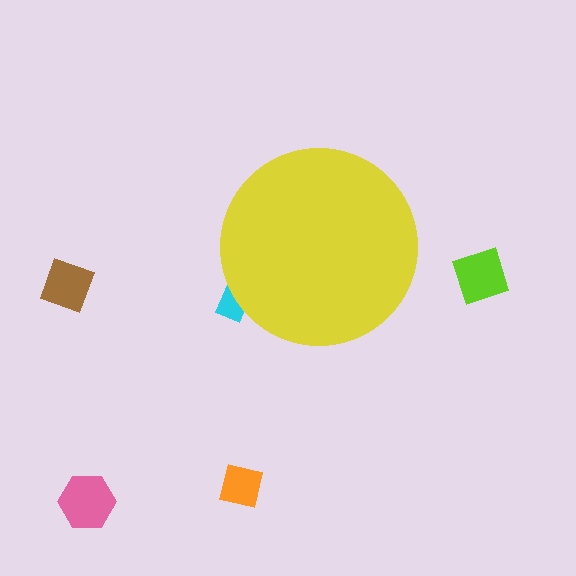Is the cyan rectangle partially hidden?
Yes, the cyan rectangle is partially hidden behind the yellow circle.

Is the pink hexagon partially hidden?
No, the pink hexagon is fully visible.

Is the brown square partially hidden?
No, the brown square is fully visible.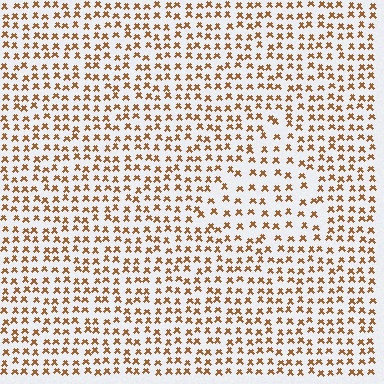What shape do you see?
I see a triangle.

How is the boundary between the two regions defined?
The boundary is defined by a change in element density (approximately 1.6x ratio). All elements are the same color, size, and shape.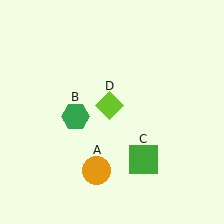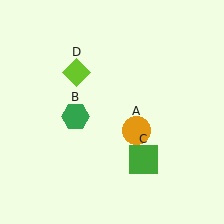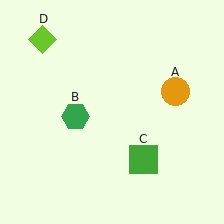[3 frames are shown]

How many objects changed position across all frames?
2 objects changed position: orange circle (object A), lime diamond (object D).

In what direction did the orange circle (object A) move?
The orange circle (object A) moved up and to the right.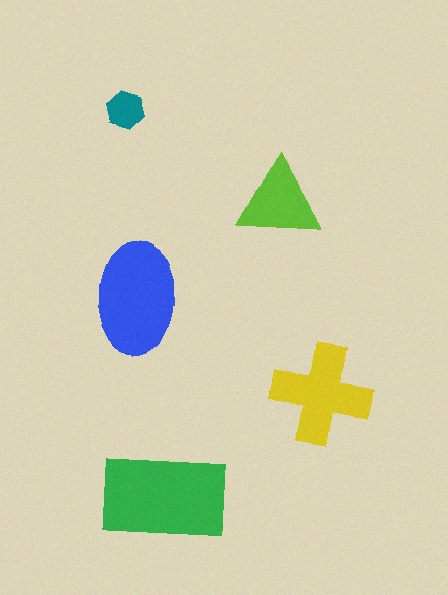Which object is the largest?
The green rectangle.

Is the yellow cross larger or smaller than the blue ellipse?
Smaller.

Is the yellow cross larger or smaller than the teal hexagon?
Larger.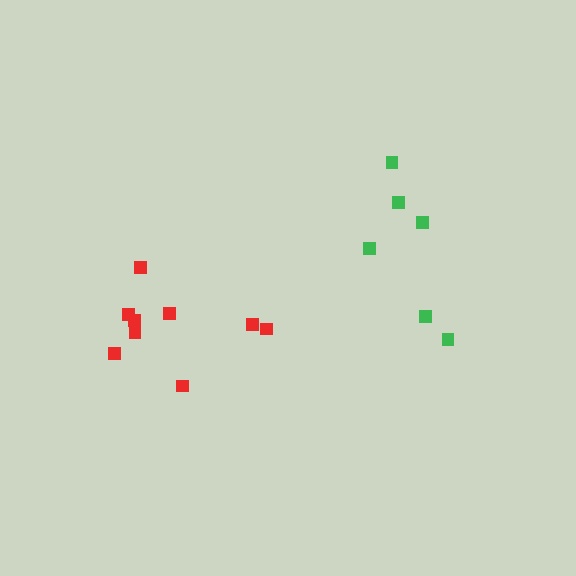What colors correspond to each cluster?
The clusters are colored: green, red.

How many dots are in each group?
Group 1: 6 dots, Group 2: 9 dots (15 total).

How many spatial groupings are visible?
There are 2 spatial groupings.